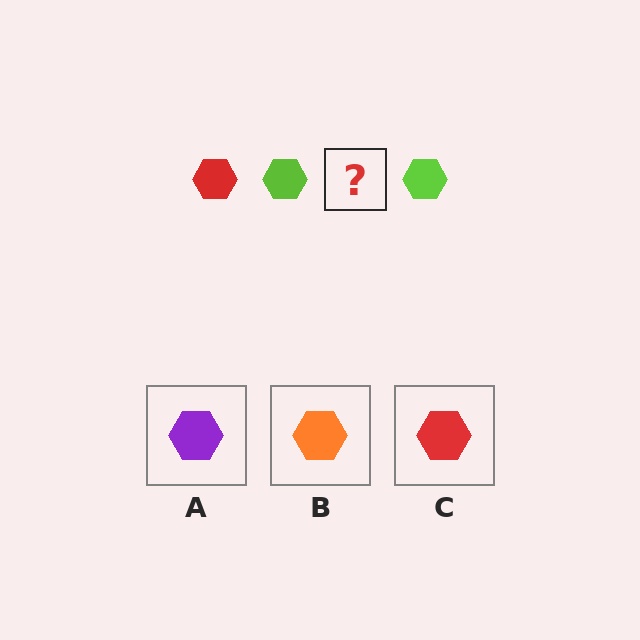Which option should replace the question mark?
Option C.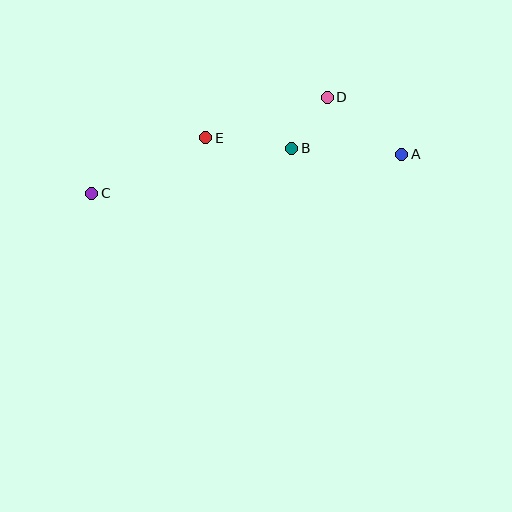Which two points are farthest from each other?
Points A and C are farthest from each other.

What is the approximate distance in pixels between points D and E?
The distance between D and E is approximately 128 pixels.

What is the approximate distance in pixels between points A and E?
The distance between A and E is approximately 197 pixels.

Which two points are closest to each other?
Points B and D are closest to each other.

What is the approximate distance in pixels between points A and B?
The distance between A and B is approximately 110 pixels.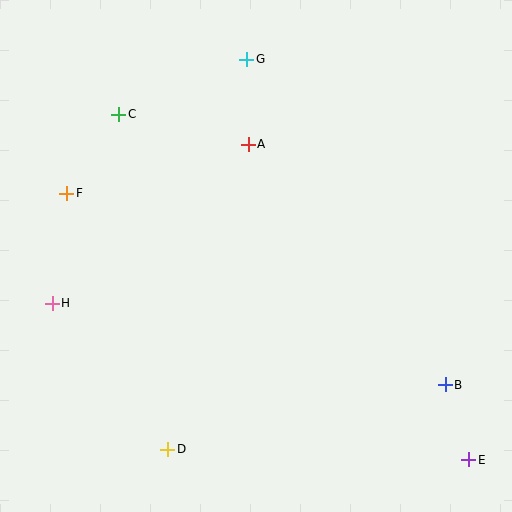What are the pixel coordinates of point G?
Point G is at (247, 59).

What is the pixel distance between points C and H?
The distance between C and H is 200 pixels.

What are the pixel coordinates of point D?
Point D is at (168, 449).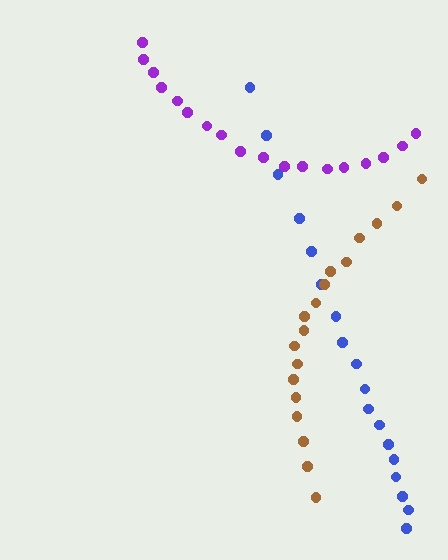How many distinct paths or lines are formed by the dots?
There are 3 distinct paths.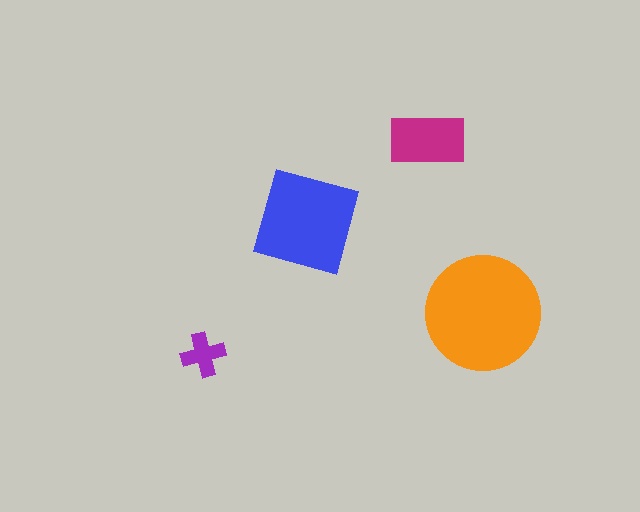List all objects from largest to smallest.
The orange circle, the blue square, the magenta rectangle, the purple cross.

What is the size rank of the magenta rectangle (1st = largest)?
3rd.